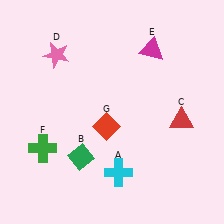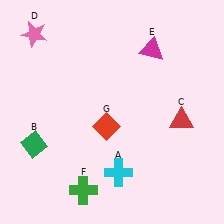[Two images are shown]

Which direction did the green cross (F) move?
The green cross (F) moved down.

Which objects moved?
The objects that moved are: the green diamond (B), the pink star (D), the green cross (F).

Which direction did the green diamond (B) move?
The green diamond (B) moved left.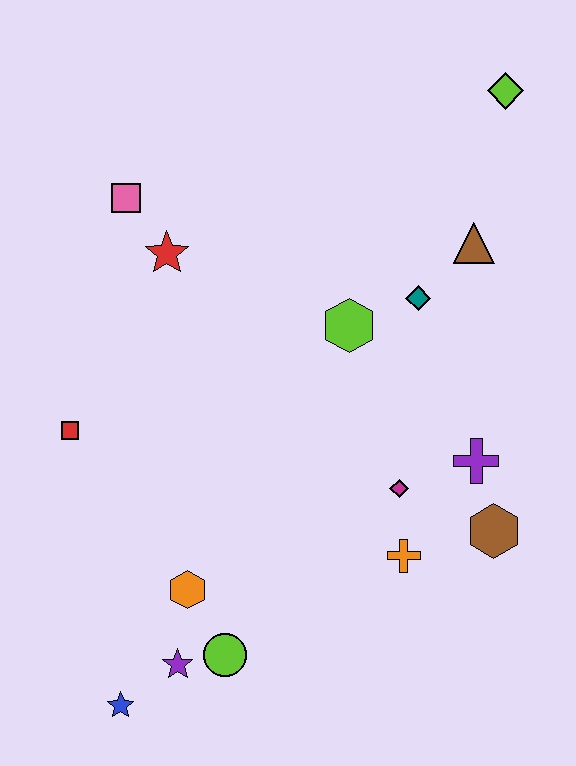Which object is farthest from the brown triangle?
The blue star is farthest from the brown triangle.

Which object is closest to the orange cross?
The magenta diamond is closest to the orange cross.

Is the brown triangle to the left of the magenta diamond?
No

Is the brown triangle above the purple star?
Yes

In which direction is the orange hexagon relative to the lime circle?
The orange hexagon is above the lime circle.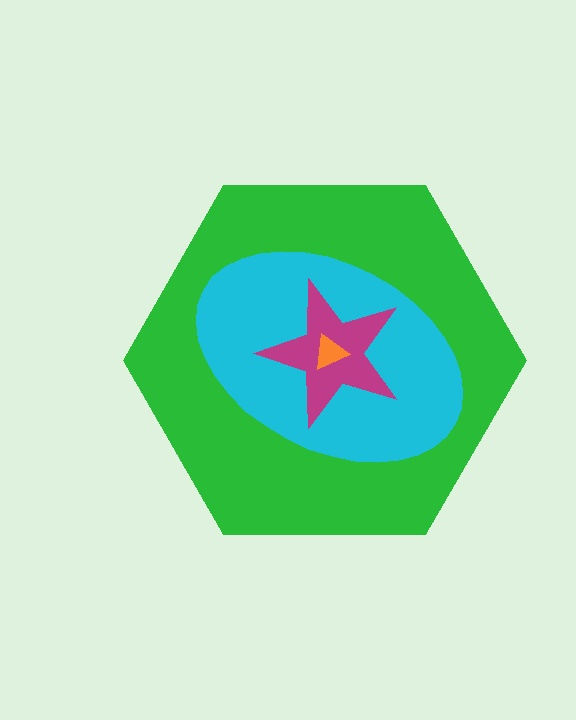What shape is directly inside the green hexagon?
The cyan ellipse.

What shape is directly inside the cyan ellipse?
The magenta star.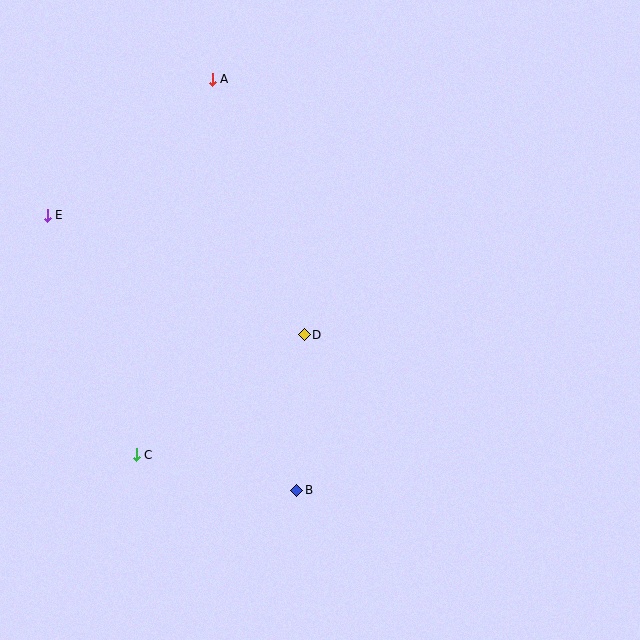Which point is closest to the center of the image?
Point D at (304, 335) is closest to the center.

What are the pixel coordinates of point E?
Point E is at (47, 215).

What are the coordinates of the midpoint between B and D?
The midpoint between B and D is at (301, 413).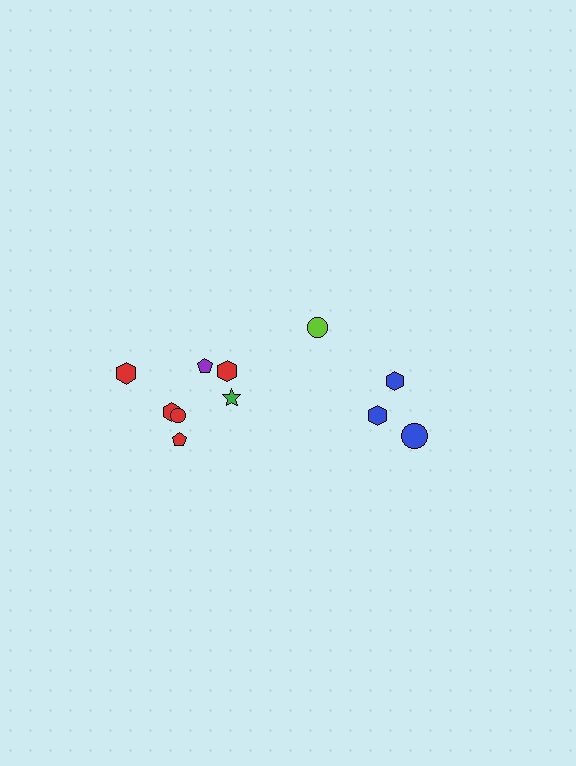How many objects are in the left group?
There are 7 objects.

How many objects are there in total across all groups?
There are 11 objects.